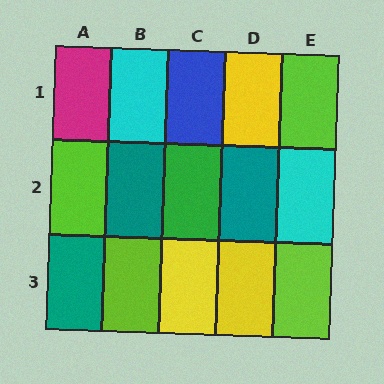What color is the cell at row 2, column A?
Lime.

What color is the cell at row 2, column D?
Teal.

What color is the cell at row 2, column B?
Teal.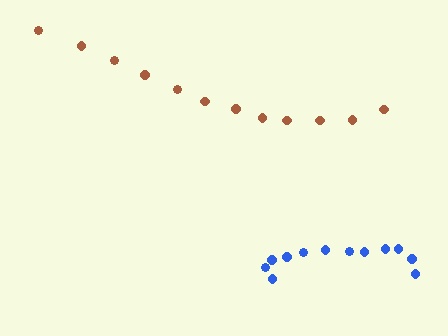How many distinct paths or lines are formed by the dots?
There are 2 distinct paths.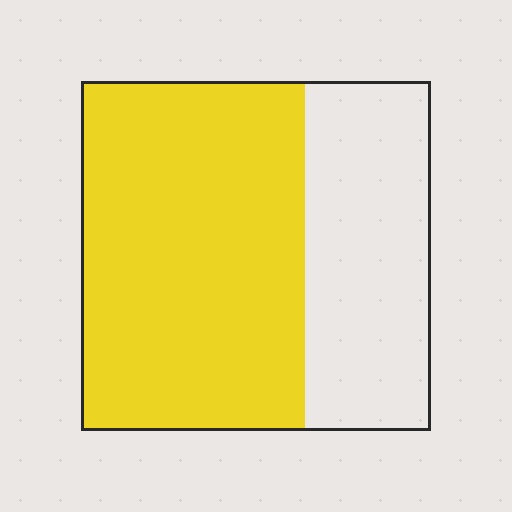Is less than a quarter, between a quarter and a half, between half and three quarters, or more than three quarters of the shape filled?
Between half and three quarters.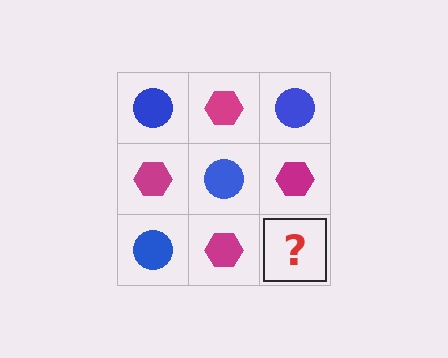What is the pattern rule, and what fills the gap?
The rule is that it alternates blue circle and magenta hexagon in a checkerboard pattern. The gap should be filled with a blue circle.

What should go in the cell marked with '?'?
The missing cell should contain a blue circle.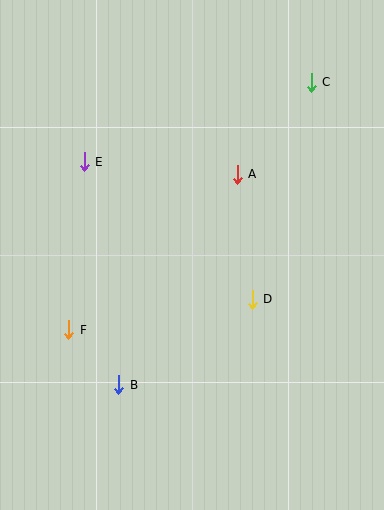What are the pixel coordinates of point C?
Point C is at (311, 82).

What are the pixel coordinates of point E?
Point E is at (84, 162).